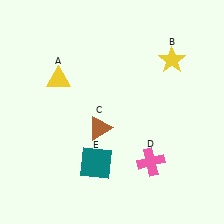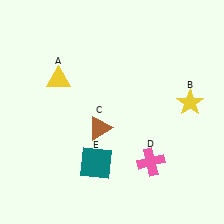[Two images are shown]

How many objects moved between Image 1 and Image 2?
1 object moved between the two images.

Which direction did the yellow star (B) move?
The yellow star (B) moved down.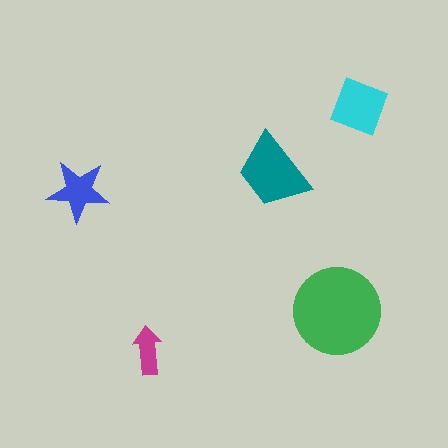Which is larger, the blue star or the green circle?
The green circle.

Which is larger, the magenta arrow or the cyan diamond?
The cyan diamond.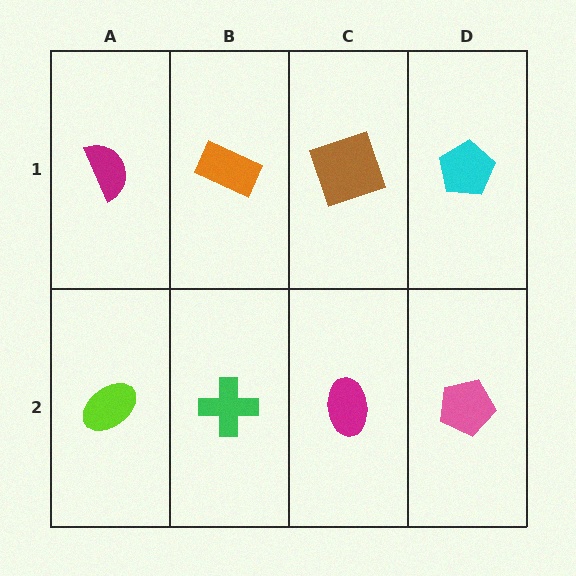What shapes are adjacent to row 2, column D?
A cyan pentagon (row 1, column D), a magenta ellipse (row 2, column C).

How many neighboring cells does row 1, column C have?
3.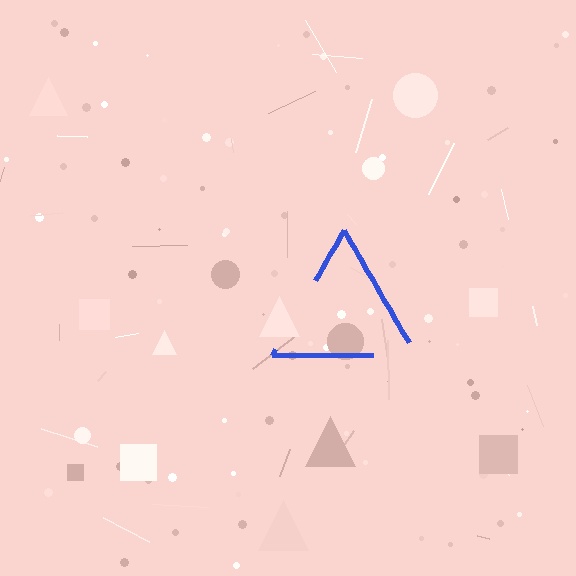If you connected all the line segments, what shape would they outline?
They would outline a triangle.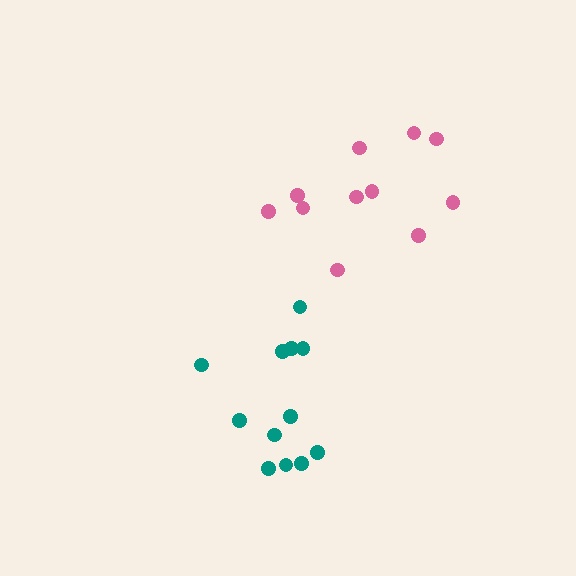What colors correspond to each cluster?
The clusters are colored: pink, teal.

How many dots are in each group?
Group 1: 11 dots, Group 2: 12 dots (23 total).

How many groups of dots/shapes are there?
There are 2 groups.